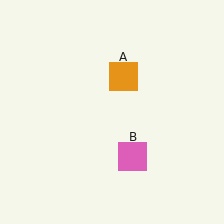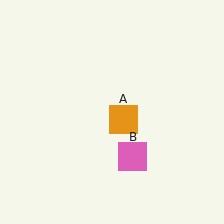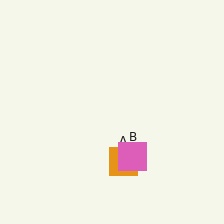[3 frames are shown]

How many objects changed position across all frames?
1 object changed position: orange square (object A).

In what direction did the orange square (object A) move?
The orange square (object A) moved down.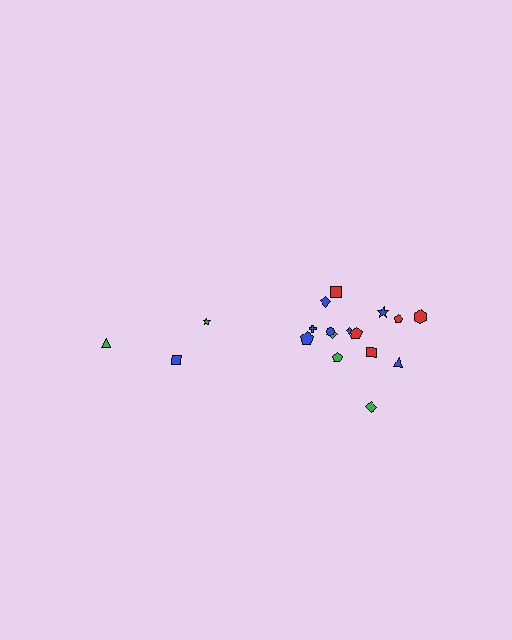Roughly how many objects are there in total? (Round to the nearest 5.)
Roughly 20 objects in total.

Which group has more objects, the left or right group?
The right group.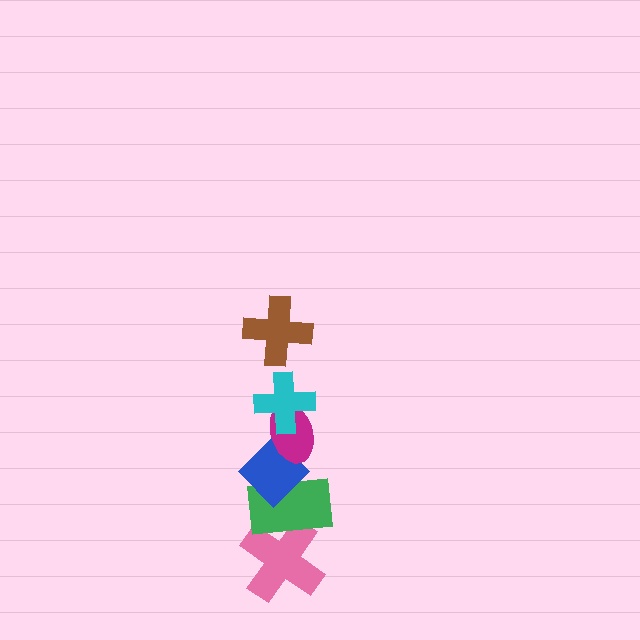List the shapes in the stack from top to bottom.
From top to bottom: the brown cross, the cyan cross, the magenta ellipse, the blue diamond, the green rectangle, the pink cross.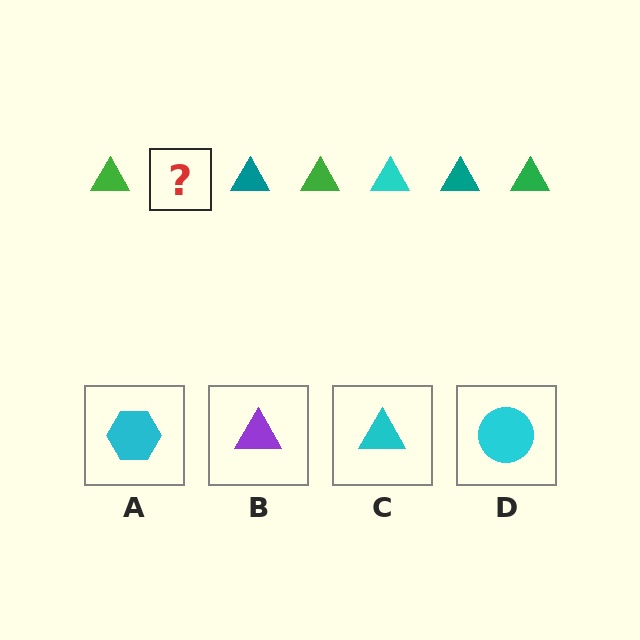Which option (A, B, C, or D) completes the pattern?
C.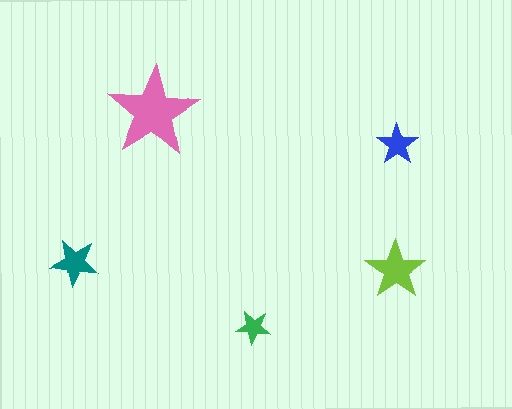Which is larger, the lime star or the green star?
The lime one.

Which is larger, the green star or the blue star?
The blue one.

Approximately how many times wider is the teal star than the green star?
About 1.5 times wider.